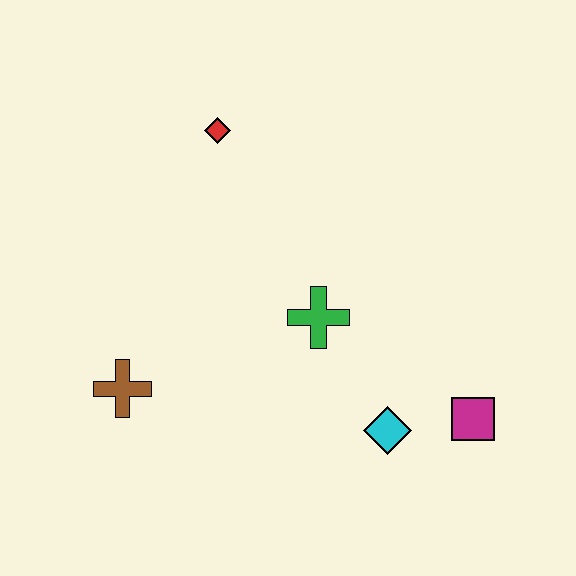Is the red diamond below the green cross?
No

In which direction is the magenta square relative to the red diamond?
The magenta square is below the red diamond.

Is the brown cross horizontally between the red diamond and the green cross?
No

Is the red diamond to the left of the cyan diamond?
Yes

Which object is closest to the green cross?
The cyan diamond is closest to the green cross.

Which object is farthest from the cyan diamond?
The red diamond is farthest from the cyan diamond.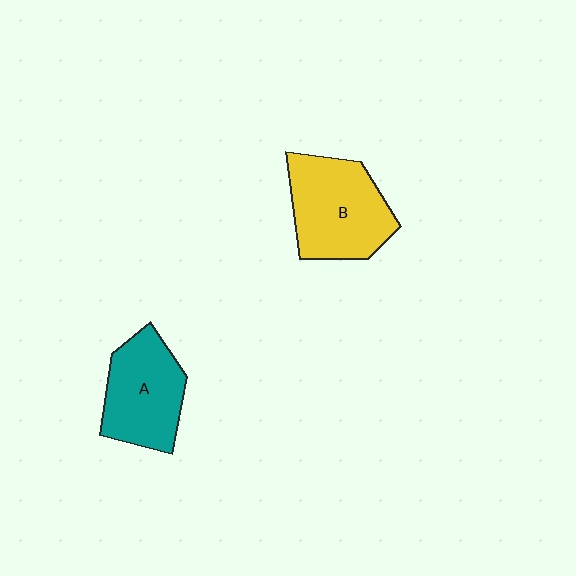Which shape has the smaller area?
Shape A (teal).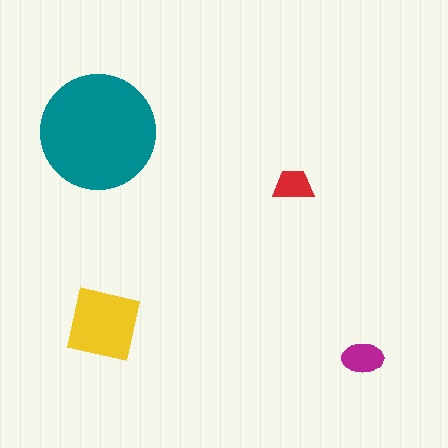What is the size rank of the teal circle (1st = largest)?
1st.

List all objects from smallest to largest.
The red trapezoid, the magenta ellipse, the yellow square, the teal circle.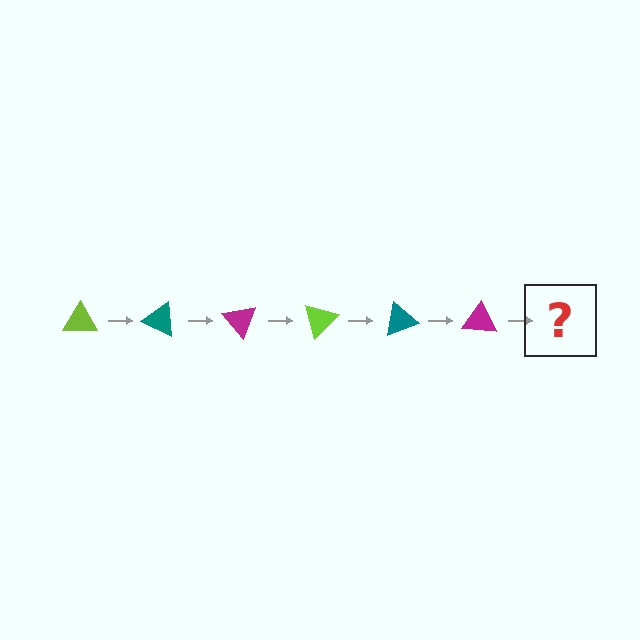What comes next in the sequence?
The next element should be a lime triangle, rotated 150 degrees from the start.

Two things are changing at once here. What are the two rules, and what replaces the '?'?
The two rules are that it rotates 25 degrees each step and the color cycles through lime, teal, and magenta. The '?' should be a lime triangle, rotated 150 degrees from the start.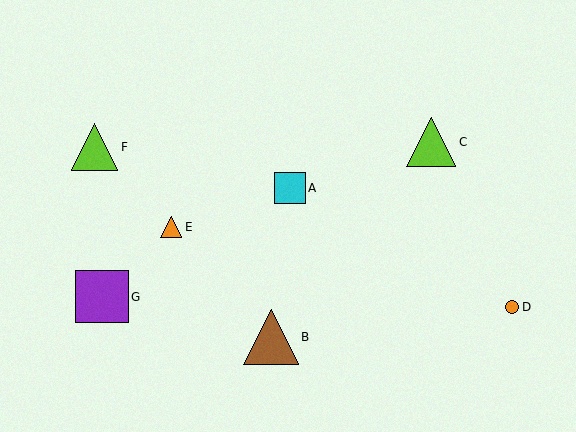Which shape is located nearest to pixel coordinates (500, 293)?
The orange circle (labeled D) at (512, 307) is nearest to that location.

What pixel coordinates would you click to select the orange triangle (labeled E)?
Click at (171, 227) to select the orange triangle E.